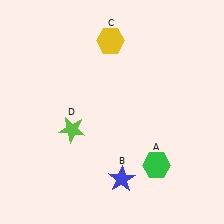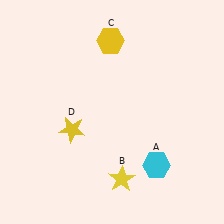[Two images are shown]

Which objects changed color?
A changed from green to cyan. B changed from blue to yellow. D changed from lime to yellow.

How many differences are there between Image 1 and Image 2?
There are 3 differences between the two images.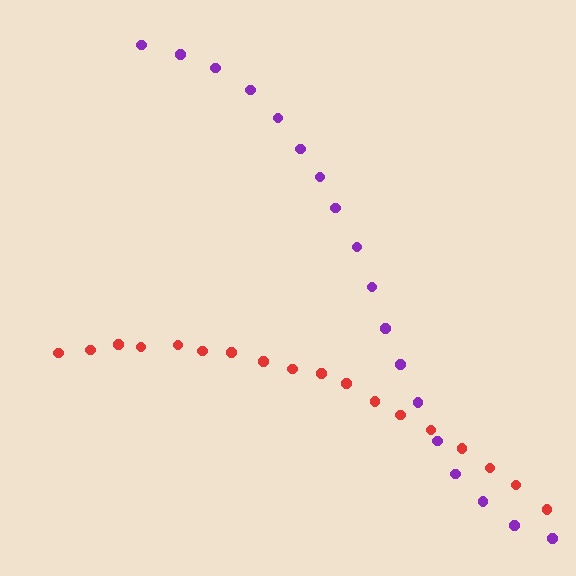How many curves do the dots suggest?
There are 2 distinct paths.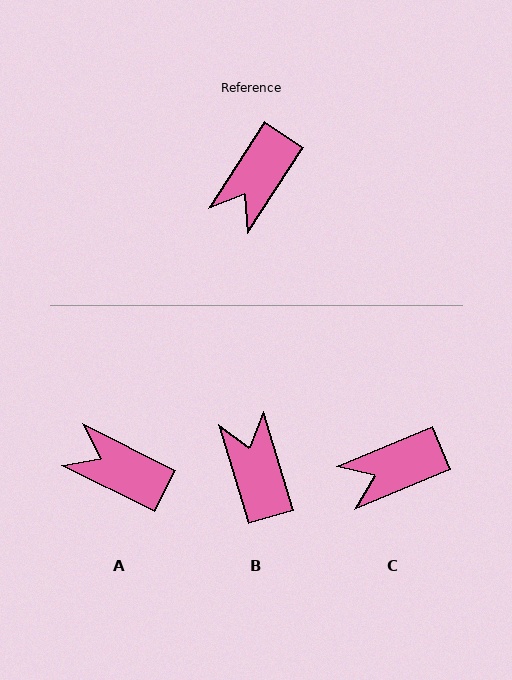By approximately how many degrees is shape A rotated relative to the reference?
Approximately 84 degrees clockwise.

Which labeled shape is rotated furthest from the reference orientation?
B, about 130 degrees away.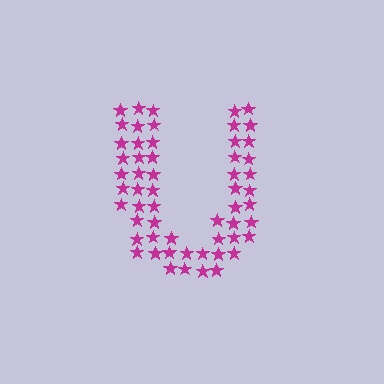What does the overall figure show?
The overall figure shows the letter U.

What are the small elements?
The small elements are stars.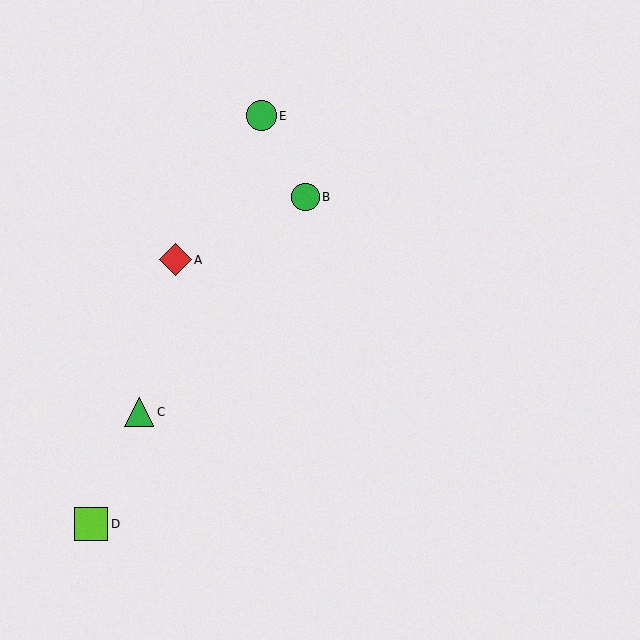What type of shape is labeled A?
Shape A is a red diamond.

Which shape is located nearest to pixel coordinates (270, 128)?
The green circle (labeled E) at (261, 116) is nearest to that location.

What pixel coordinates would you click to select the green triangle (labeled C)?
Click at (139, 412) to select the green triangle C.